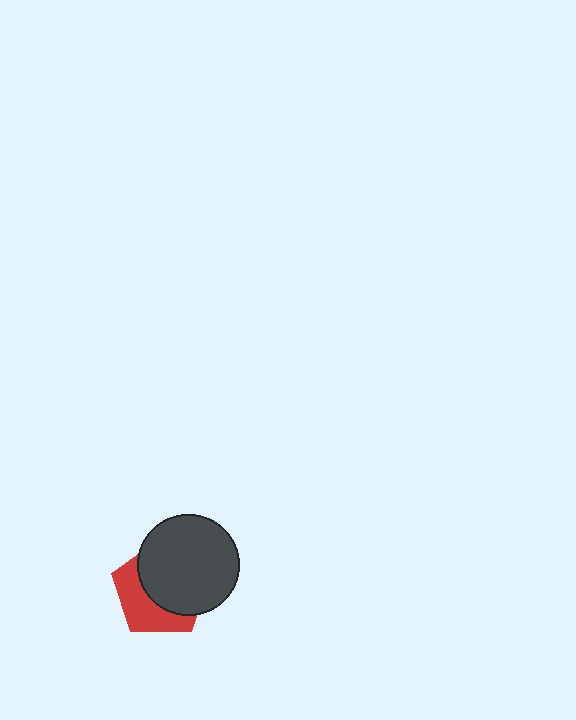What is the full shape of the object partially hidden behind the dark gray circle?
The partially hidden object is a red pentagon.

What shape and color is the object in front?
The object in front is a dark gray circle.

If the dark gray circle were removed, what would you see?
You would see the complete red pentagon.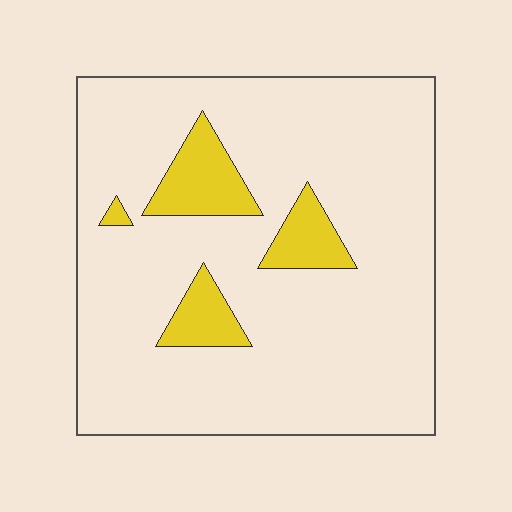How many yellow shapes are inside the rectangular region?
4.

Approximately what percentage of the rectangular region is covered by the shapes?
Approximately 10%.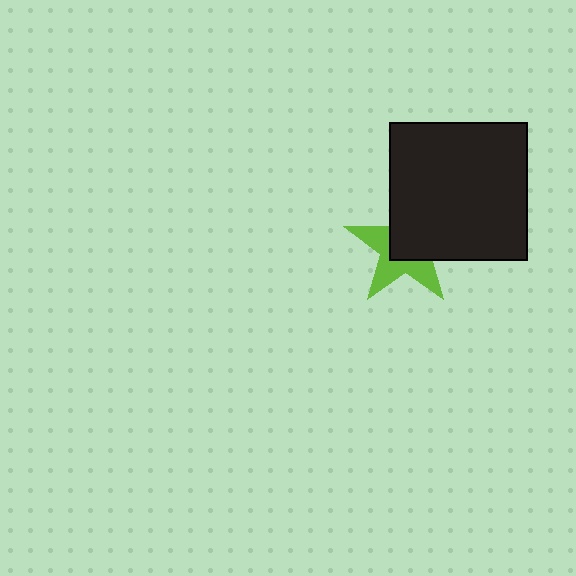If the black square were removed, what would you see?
You would see the complete lime star.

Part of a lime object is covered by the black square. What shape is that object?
It is a star.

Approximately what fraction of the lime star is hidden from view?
Roughly 53% of the lime star is hidden behind the black square.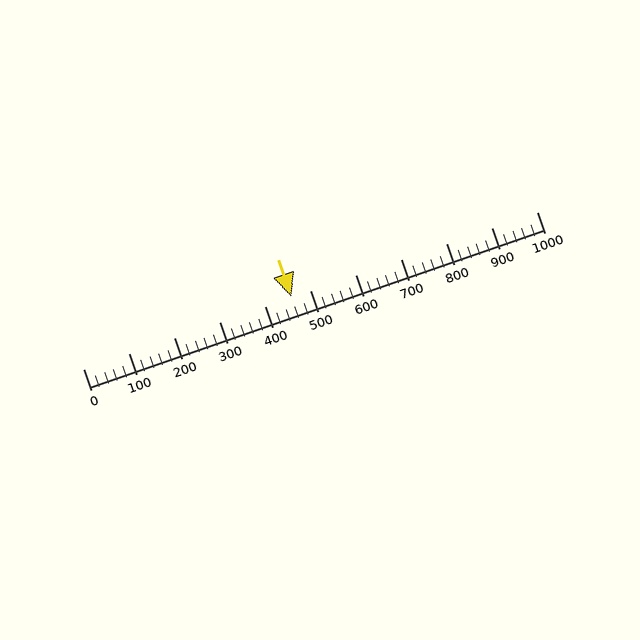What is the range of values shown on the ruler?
The ruler shows values from 0 to 1000.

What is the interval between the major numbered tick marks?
The major tick marks are spaced 100 units apart.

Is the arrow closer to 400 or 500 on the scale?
The arrow is closer to 500.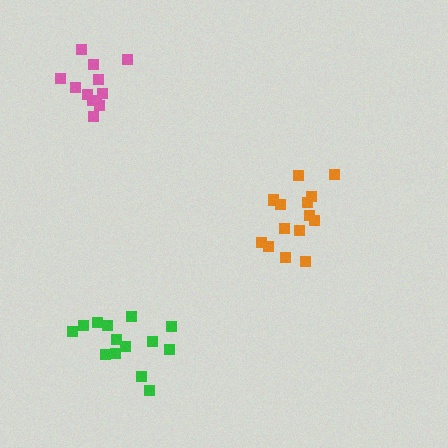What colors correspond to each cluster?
The clusters are colored: orange, green, pink.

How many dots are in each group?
Group 1: 14 dots, Group 2: 14 dots, Group 3: 12 dots (40 total).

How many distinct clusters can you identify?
There are 3 distinct clusters.